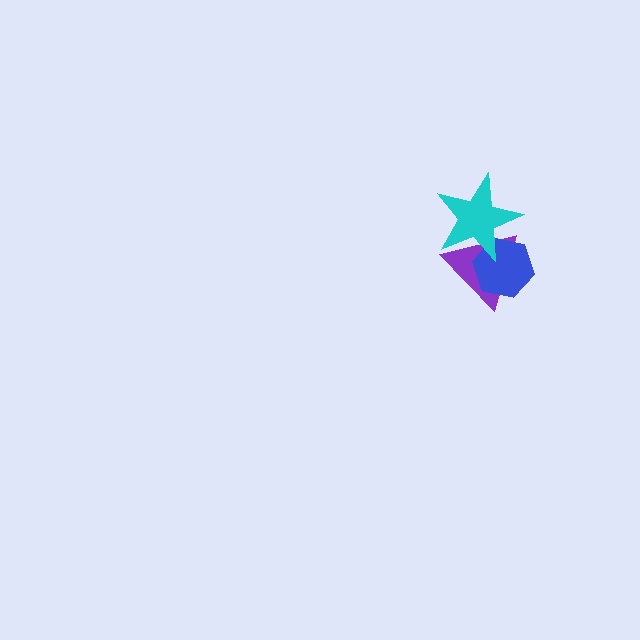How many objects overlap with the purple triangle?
2 objects overlap with the purple triangle.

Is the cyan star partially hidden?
No, no other shape covers it.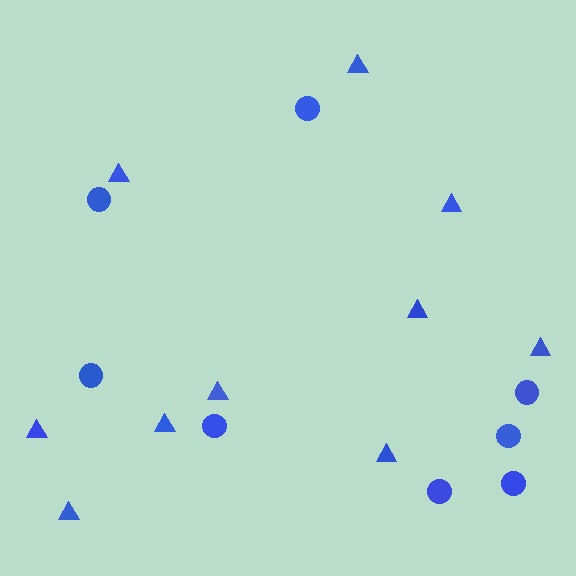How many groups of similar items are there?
There are 2 groups: one group of circles (8) and one group of triangles (10).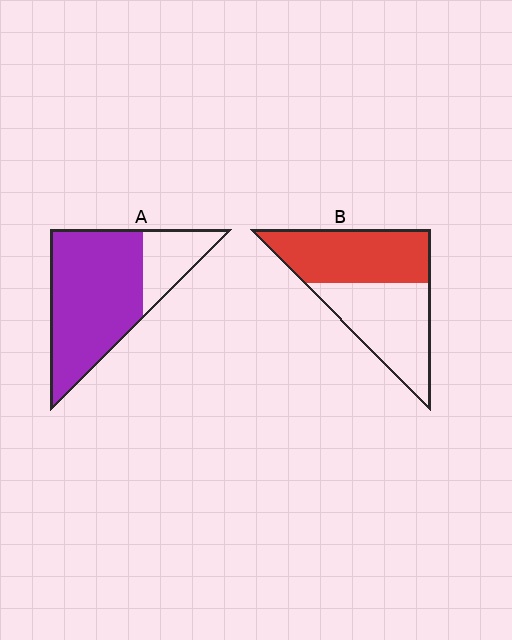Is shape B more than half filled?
Roughly half.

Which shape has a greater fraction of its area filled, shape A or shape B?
Shape A.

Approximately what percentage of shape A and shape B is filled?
A is approximately 75% and B is approximately 50%.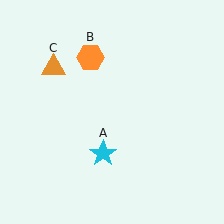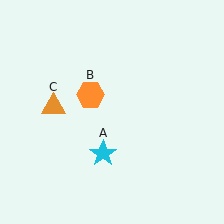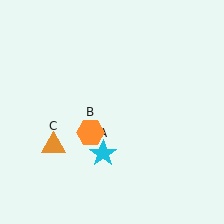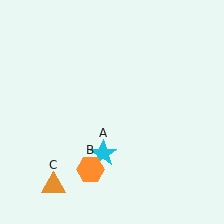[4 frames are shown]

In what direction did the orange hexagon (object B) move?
The orange hexagon (object B) moved down.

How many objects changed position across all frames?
2 objects changed position: orange hexagon (object B), orange triangle (object C).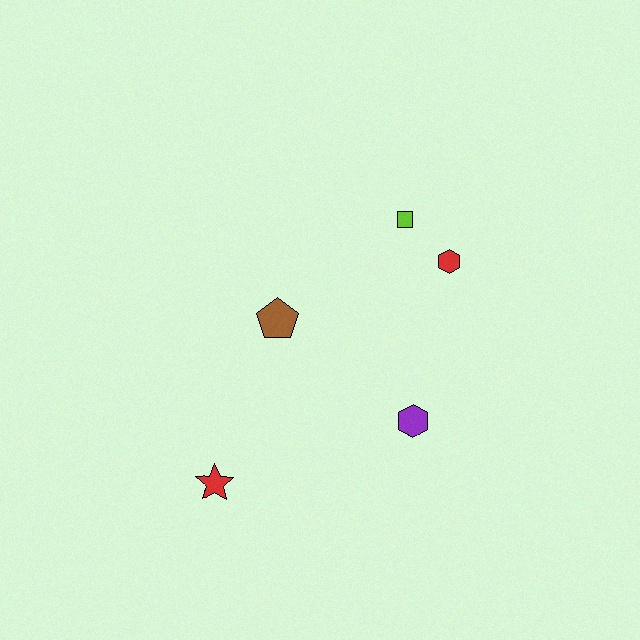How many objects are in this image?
There are 5 objects.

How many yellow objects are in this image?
There are no yellow objects.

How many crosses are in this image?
There are no crosses.